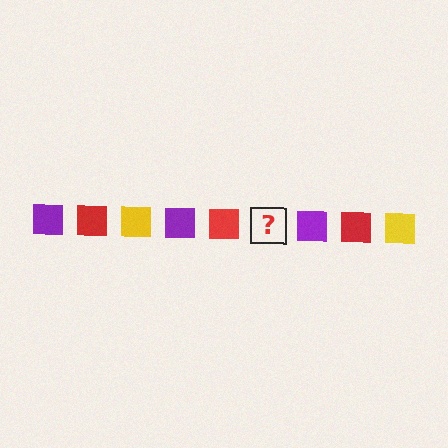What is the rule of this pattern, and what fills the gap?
The rule is that the pattern cycles through purple, red, yellow squares. The gap should be filled with a yellow square.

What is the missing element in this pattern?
The missing element is a yellow square.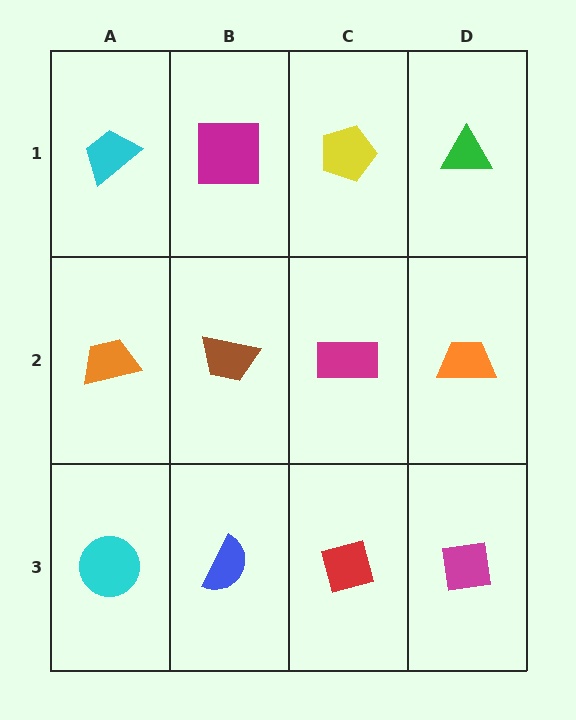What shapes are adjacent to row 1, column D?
An orange trapezoid (row 2, column D), a yellow pentagon (row 1, column C).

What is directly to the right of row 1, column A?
A magenta square.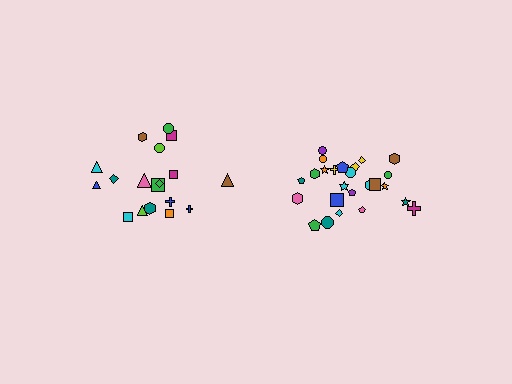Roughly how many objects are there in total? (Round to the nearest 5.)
Roughly 45 objects in total.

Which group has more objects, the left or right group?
The right group.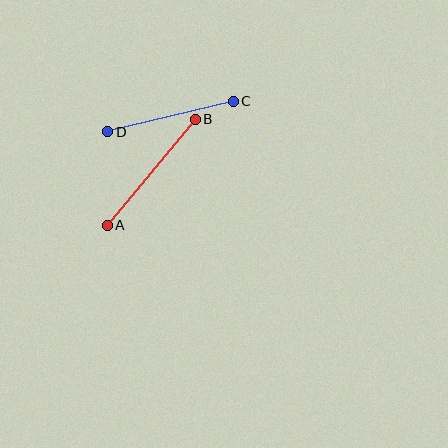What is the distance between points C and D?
The distance is approximately 129 pixels.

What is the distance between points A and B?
The distance is approximately 137 pixels.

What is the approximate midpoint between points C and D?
The midpoint is at approximately (170, 117) pixels.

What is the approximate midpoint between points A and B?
The midpoint is at approximately (151, 172) pixels.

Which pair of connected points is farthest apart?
Points A and B are farthest apart.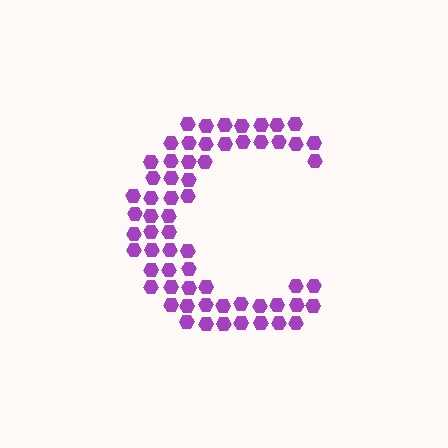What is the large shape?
The large shape is the letter C.